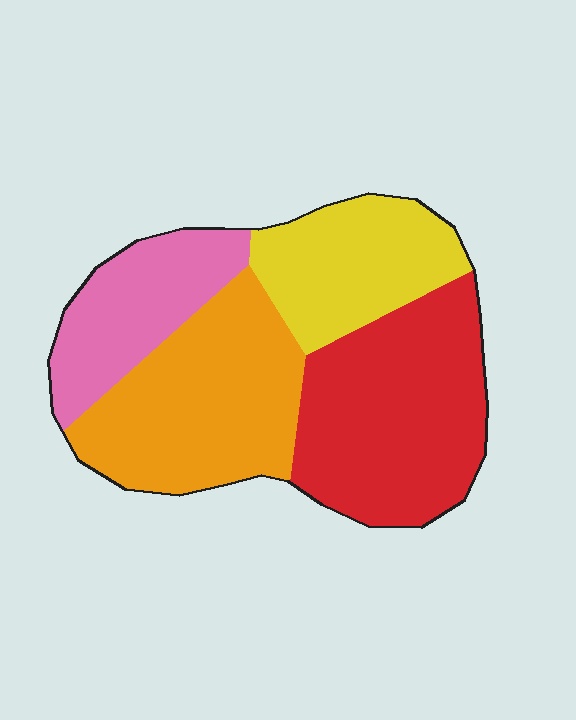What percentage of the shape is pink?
Pink takes up about one sixth (1/6) of the shape.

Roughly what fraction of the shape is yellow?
Yellow takes up about one fifth (1/5) of the shape.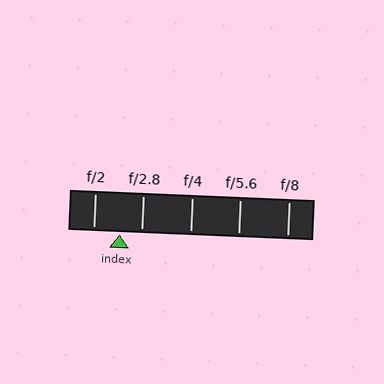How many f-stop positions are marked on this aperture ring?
There are 5 f-stop positions marked.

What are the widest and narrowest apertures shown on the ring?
The widest aperture shown is f/2 and the narrowest is f/8.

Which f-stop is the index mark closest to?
The index mark is closest to f/2.8.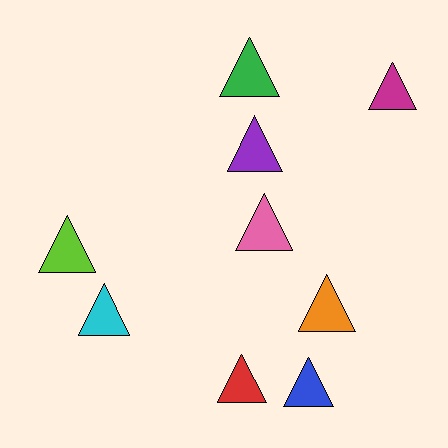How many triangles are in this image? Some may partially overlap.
There are 9 triangles.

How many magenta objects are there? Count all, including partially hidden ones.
There is 1 magenta object.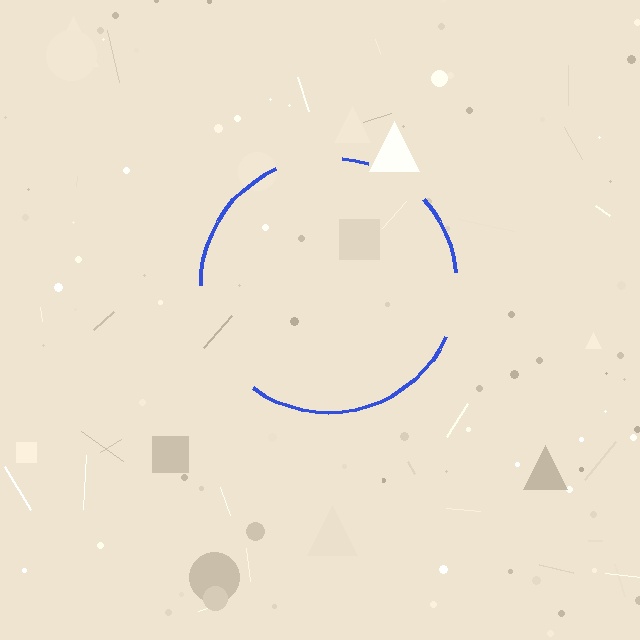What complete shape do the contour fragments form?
The contour fragments form a circle.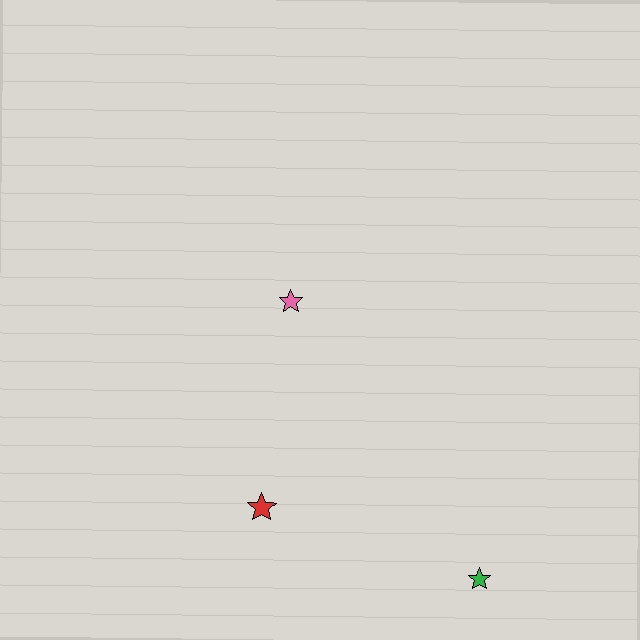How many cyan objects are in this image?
There are no cyan objects.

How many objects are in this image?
There are 3 objects.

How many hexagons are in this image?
There are no hexagons.